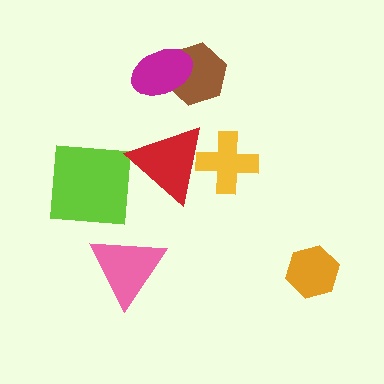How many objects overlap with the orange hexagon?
0 objects overlap with the orange hexagon.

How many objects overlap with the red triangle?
1 object overlaps with the red triangle.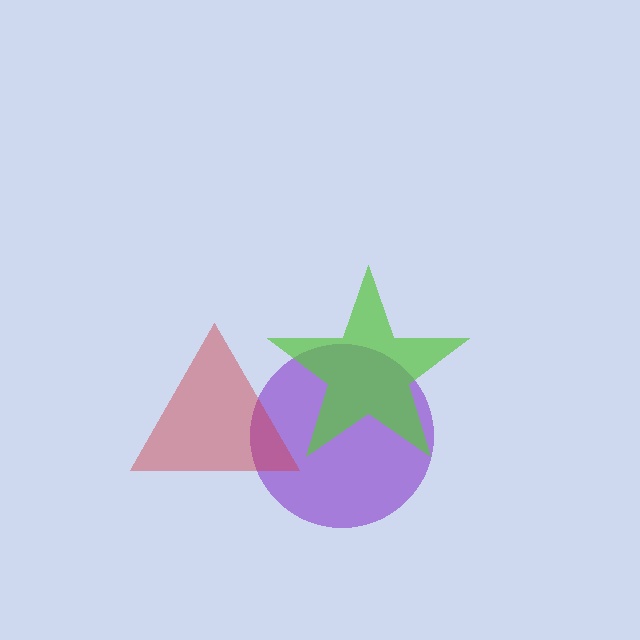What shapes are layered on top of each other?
The layered shapes are: a purple circle, a red triangle, a lime star.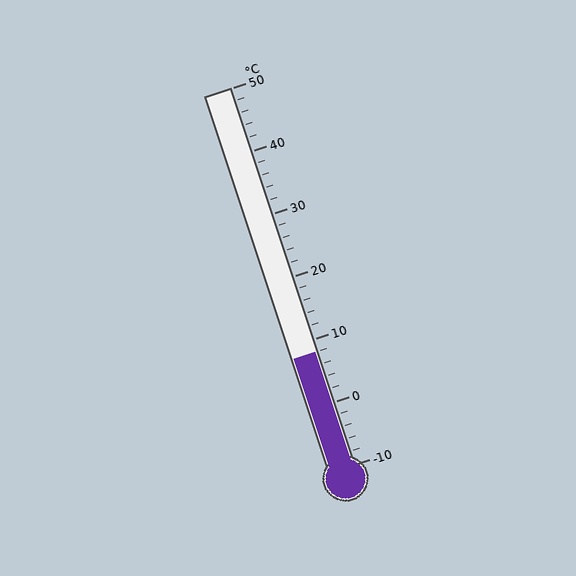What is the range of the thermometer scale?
The thermometer scale ranges from -10°C to 50°C.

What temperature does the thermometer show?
The thermometer shows approximately 8°C.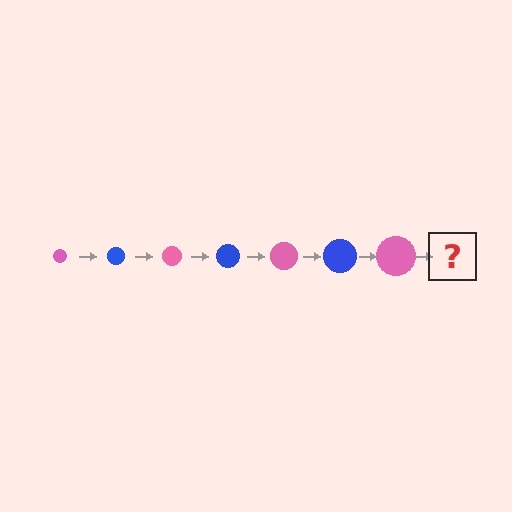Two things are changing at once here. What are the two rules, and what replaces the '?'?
The two rules are that the circle grows larger each step and the color cycles through pink and blue. The '?' should be a blue circle, larger than the previous one.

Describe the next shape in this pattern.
It should be a blue circle, larger than the previous one.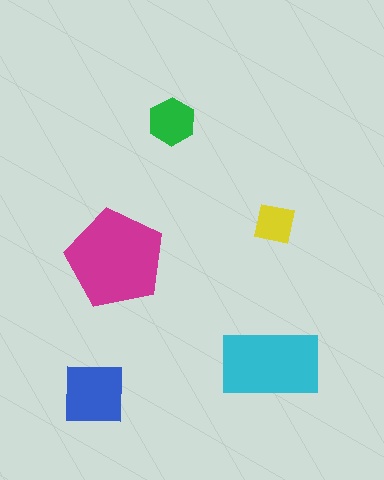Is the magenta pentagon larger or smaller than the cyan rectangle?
Larger.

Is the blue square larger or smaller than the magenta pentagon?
Smaller.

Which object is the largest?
The magenta pentagon.